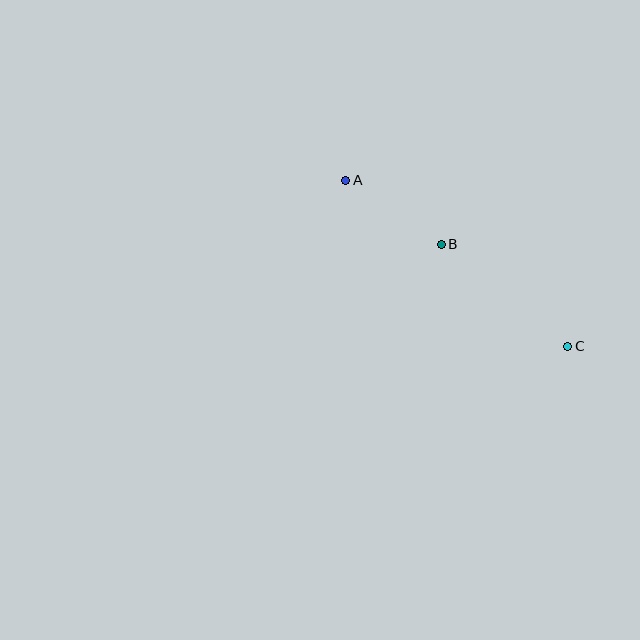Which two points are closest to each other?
Points A and B are closest to each other.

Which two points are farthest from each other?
Points A and C are farthest from each other.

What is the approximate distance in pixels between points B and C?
The distance between B and C is approximately 162 pixels.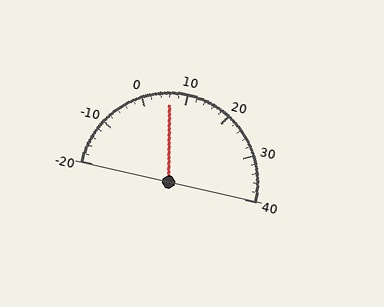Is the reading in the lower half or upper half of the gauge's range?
The reading is in the lower half of the range (-20 to 40).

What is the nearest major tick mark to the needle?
The nearest major tick mark is 10.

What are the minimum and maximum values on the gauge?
The gauge ranges from -20 to 40.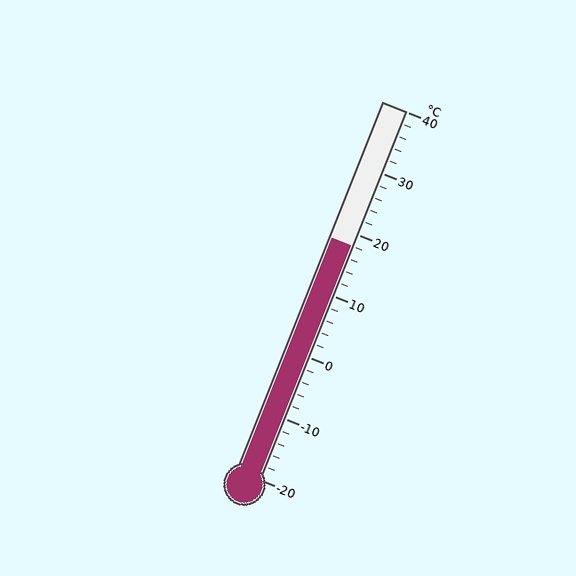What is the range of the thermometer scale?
The thermometer scale ranges from -20°C to 40°C.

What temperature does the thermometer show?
The thermometer shows approximately 18°C.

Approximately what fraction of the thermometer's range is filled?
The thermometer is filled to approximately 65% of its range.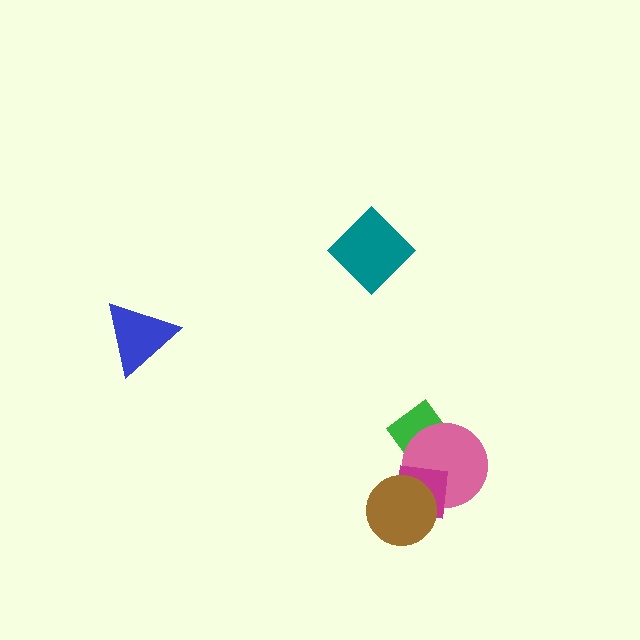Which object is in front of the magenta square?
The brown circle is in front of the magenta square.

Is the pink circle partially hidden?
Yes, it is partially covered by another shape.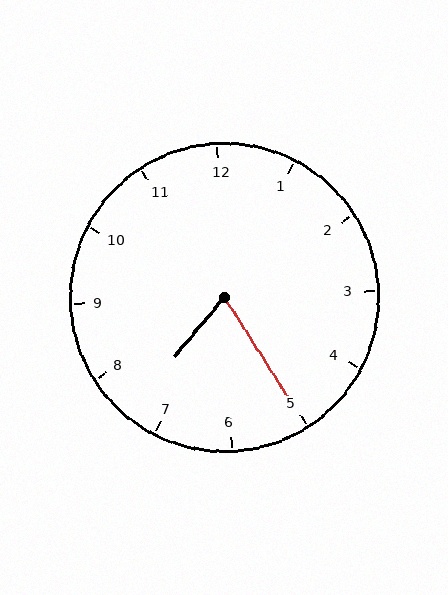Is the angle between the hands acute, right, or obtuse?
It is acute.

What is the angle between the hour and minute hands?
Approximately 72 degrees.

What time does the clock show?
7:25.